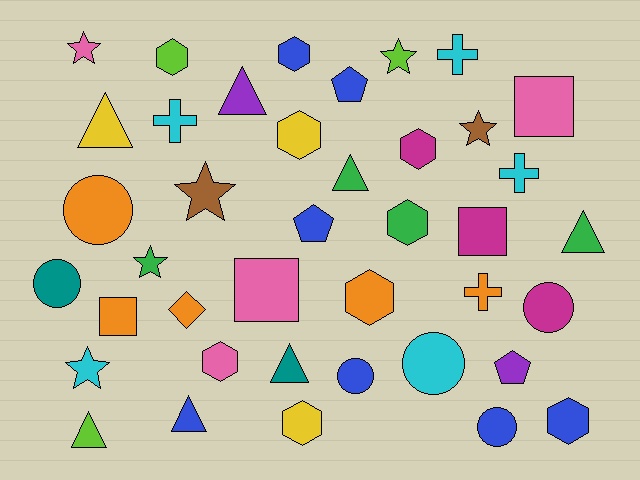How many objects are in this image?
There are 40 objects.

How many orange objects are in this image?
There are 5 orange objects.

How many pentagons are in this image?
There are 3 pentagons.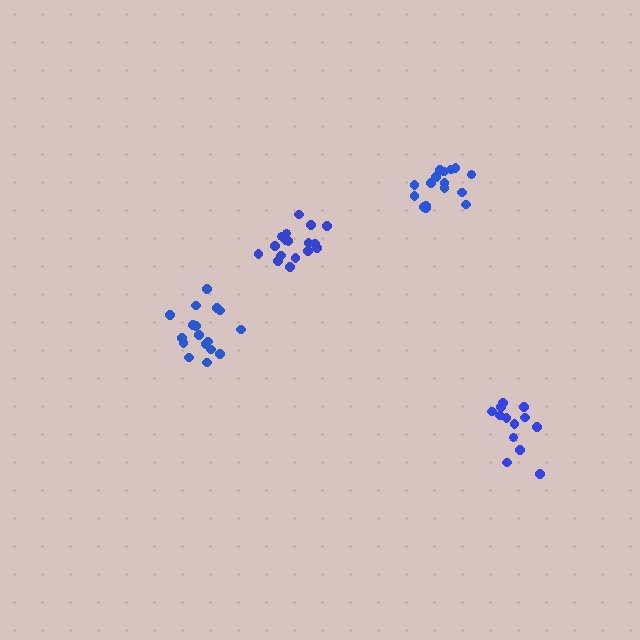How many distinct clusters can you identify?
There are 4 distinct clusters.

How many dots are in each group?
Group 1: 17 dots, Group 2: 17 dots, Group 3: 16 dots, Group 4: 13 dots (63 total).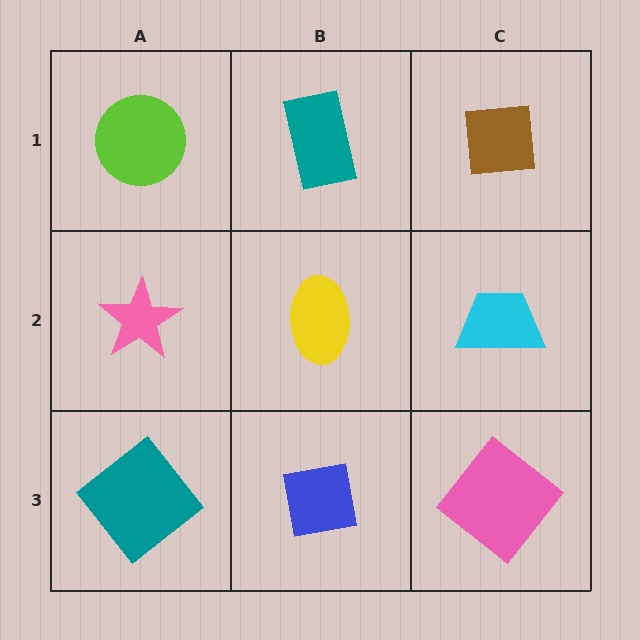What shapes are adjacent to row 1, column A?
A pink star (row 2, column A), a teal rectangle (row 1, column B).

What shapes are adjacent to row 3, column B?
A yellow ellipse (row 2, column B), a teal diamond (row 3, column A), a pink diamond (row 3, column C).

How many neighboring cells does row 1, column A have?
2.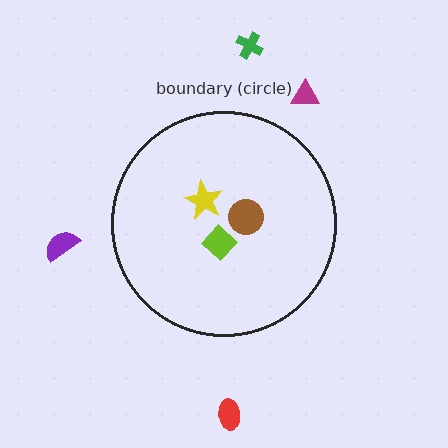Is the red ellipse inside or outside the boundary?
Outside.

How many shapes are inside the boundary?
3 inside, 4 outside.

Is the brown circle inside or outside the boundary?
Inside.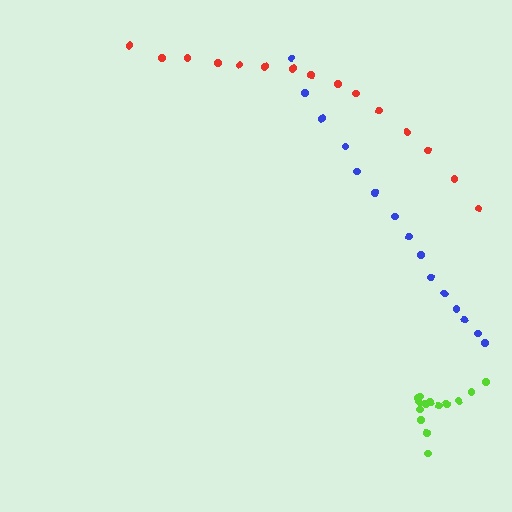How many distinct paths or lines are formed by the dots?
There are 3 distinct paths.